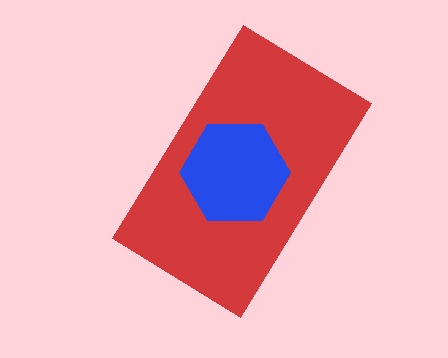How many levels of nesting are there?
2.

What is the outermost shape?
The red rectangle.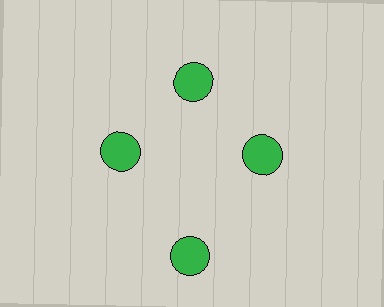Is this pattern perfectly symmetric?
No. The 4 green circles are arranged in a ring, but one element near the 6 o'clock position is pushed outward from the center, breaking the 4-fold rotational symmetry.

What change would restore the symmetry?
The symmetry would be restored by moving it inward, back onto the ring so that all 4 circles sit at equal angles and equal distance from the center.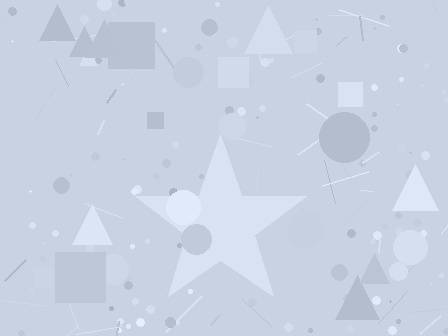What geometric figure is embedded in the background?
A star is embedded in the background.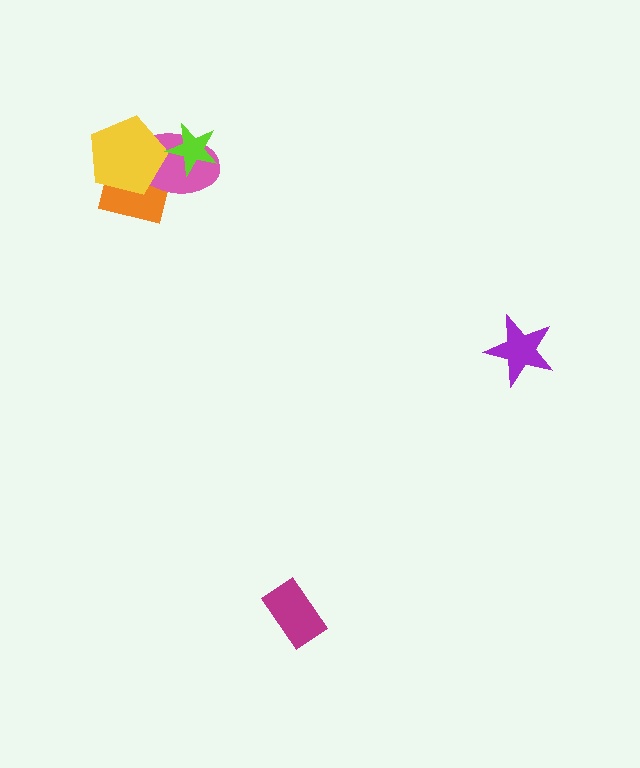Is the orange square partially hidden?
Yes, it is partially covered by another shape.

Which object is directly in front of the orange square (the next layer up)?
The pink ellipse is directly in front of the orange square.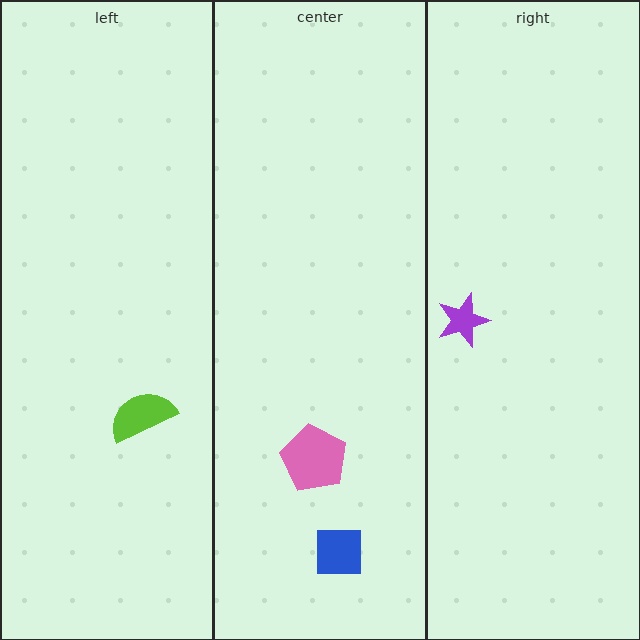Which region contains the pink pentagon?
The center region.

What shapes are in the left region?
The lime semicircle.